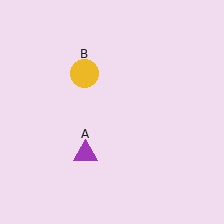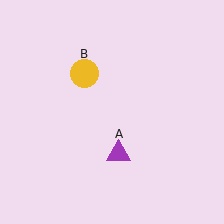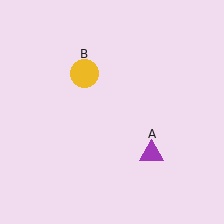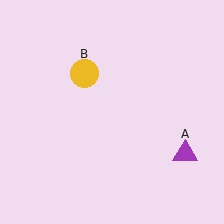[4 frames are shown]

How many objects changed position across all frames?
1 object changed position: purple triangle (object A).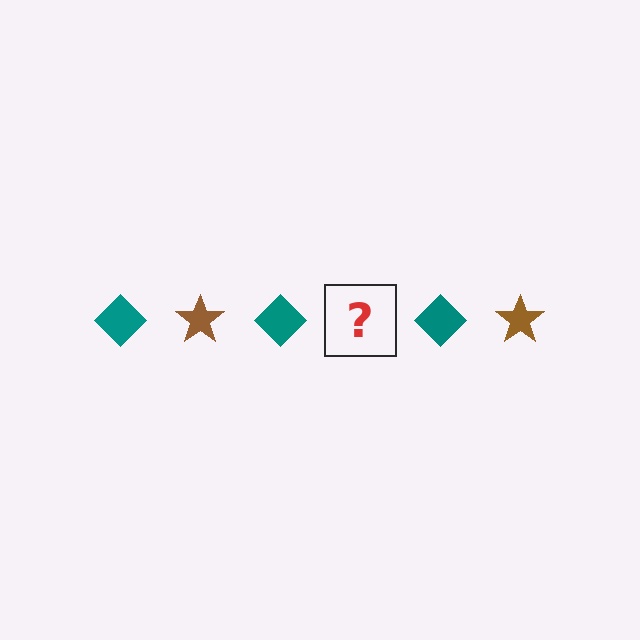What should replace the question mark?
The question mark should be replaced with a brown star.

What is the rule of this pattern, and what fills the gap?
The rule is that the pattern alternates between teal diamond and brown star. The gap should be filled with a brown star.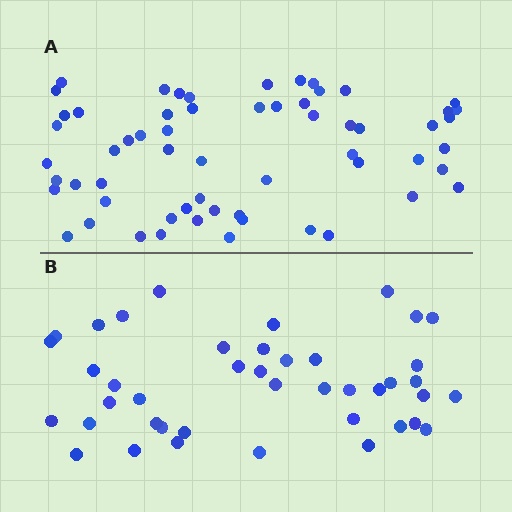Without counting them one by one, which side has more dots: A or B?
Region A (the top region) has more dots.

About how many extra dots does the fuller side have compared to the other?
Region A has approximately 20 more dots than region B.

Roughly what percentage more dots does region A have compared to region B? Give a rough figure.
About 45% more.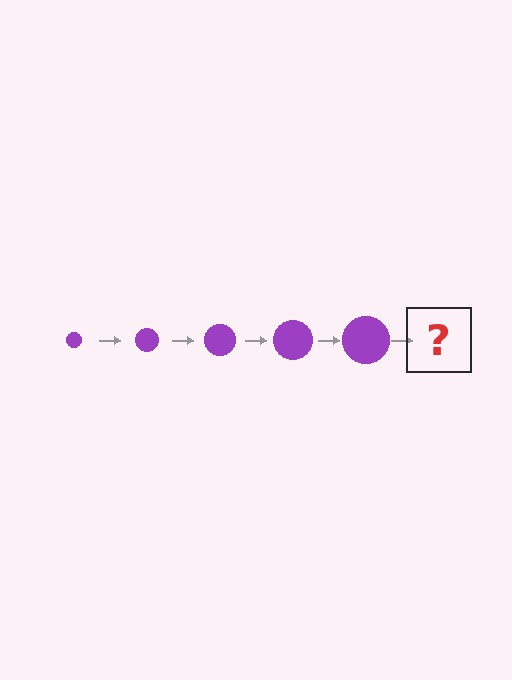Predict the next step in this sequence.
The next step is a purple circle, larger than the previous one.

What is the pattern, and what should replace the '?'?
The pattern is that the circle gets progressively larger each step. The '?' should be a purple circle, larger than the previous one.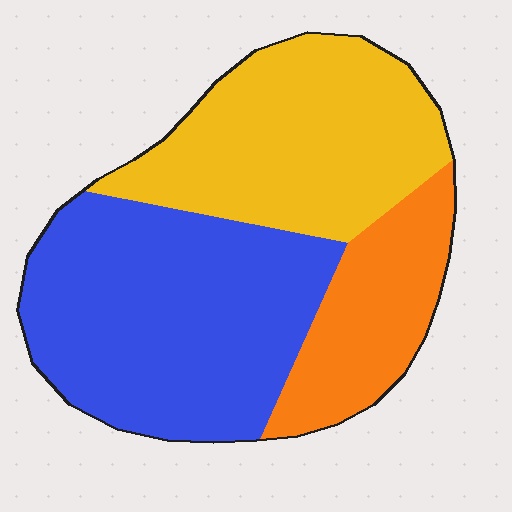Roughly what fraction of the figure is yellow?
Yellow covers 35% of the figure.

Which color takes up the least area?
Orange, at roughly 20%.